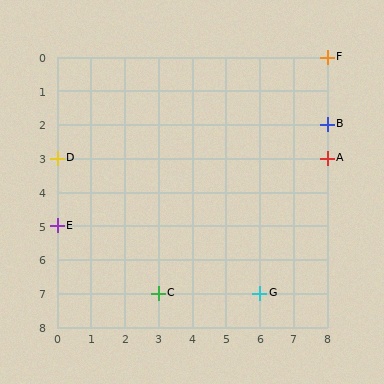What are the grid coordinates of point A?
Point A is at grid coordinates (8, 3).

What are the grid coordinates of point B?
Point B is at grid coordinates (8, 2).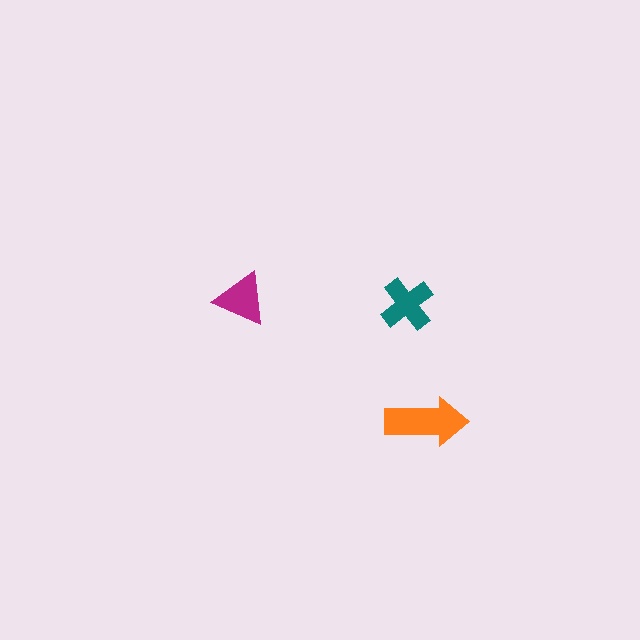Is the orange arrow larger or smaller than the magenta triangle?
Larger.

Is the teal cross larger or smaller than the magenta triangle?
Larger.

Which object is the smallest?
The magenta triangle.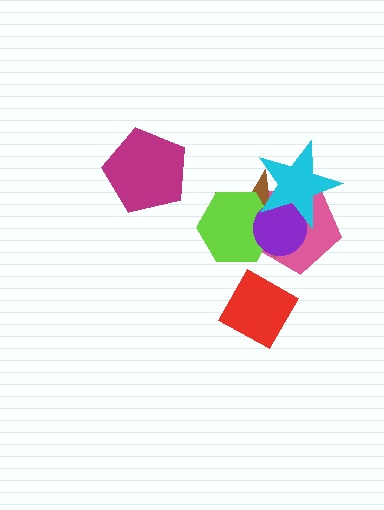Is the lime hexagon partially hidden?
Yes, it is partially covered by another shape.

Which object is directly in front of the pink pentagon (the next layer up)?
The brown star is directly in front of the pink pentagon.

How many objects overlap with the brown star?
4 objects overlap with the brown star.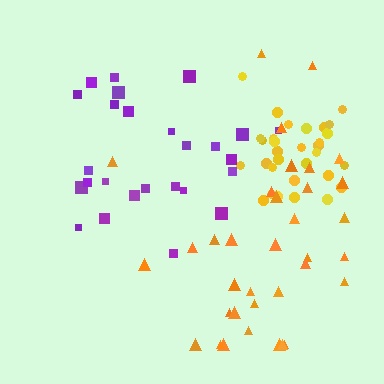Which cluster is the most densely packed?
Yellow.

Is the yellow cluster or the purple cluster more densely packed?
Yellow.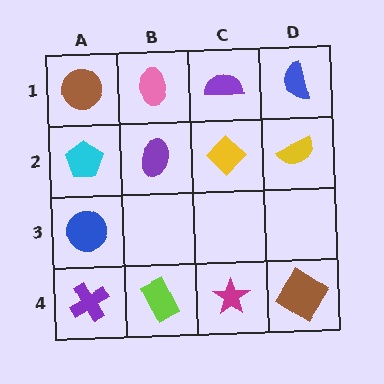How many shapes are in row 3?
1 shape.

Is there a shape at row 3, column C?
No, that cell is empty.